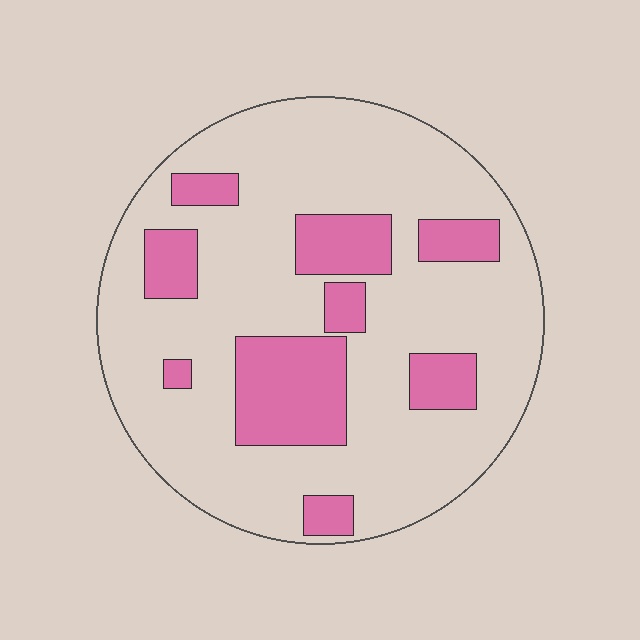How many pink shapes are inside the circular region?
9.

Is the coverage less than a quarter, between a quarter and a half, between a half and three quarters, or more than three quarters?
Less than a quarter.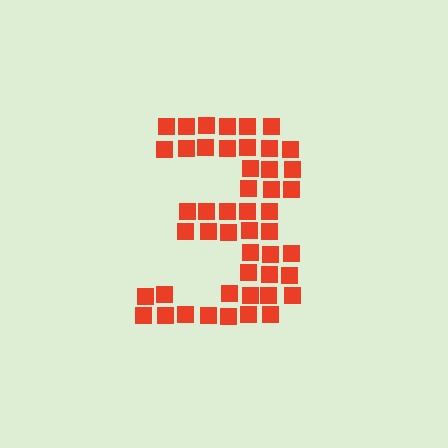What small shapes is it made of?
It is made of small squares.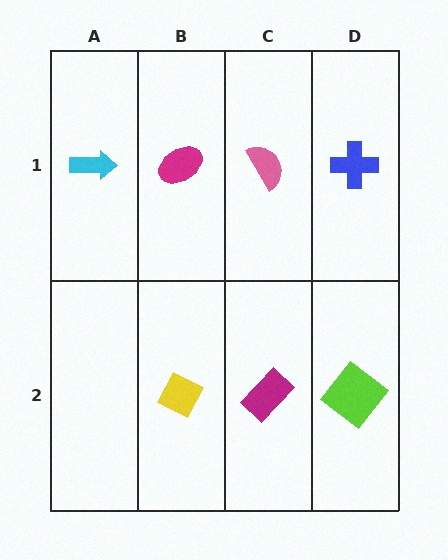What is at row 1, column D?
A blue cross.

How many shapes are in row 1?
4 shapes.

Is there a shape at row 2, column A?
No, that cell is empty.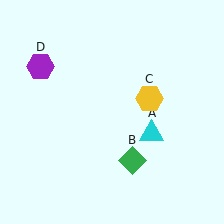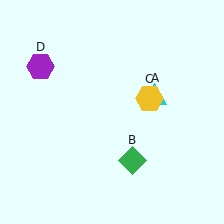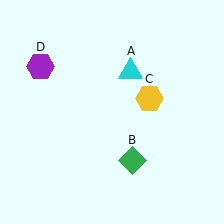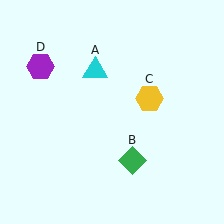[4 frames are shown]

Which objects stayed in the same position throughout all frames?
Green diamond (object B) and yellow hexagon (object C) and purple hexagon (object D) remained stationary.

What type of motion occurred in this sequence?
The cyan triangle (object A) rotated counterclockwise around the center of the scene.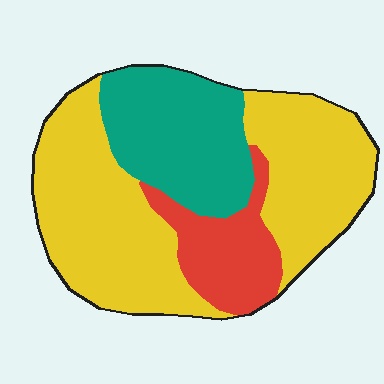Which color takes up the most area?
Yellow, at roughly 60%.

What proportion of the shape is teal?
Teal takes up about one quarter (1/4) of the shape.